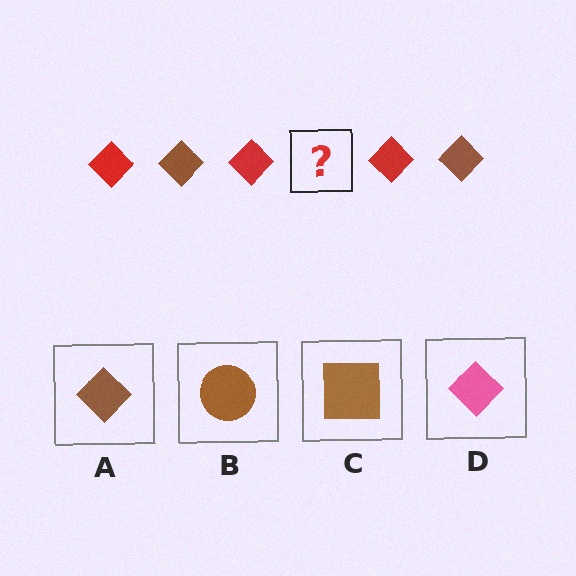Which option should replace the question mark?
Option A.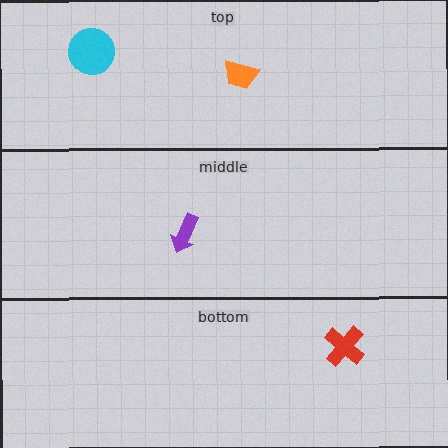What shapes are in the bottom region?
The red cross.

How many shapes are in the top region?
2.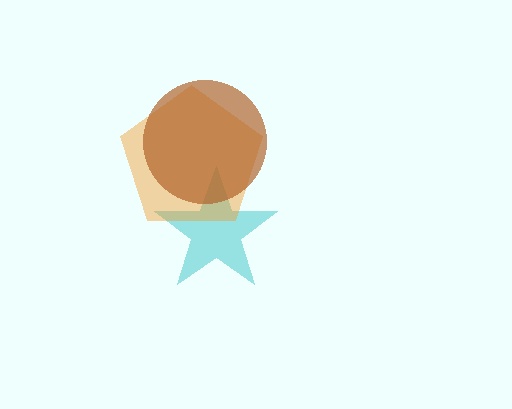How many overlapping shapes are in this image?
There are 3 overlapping shapes in the image.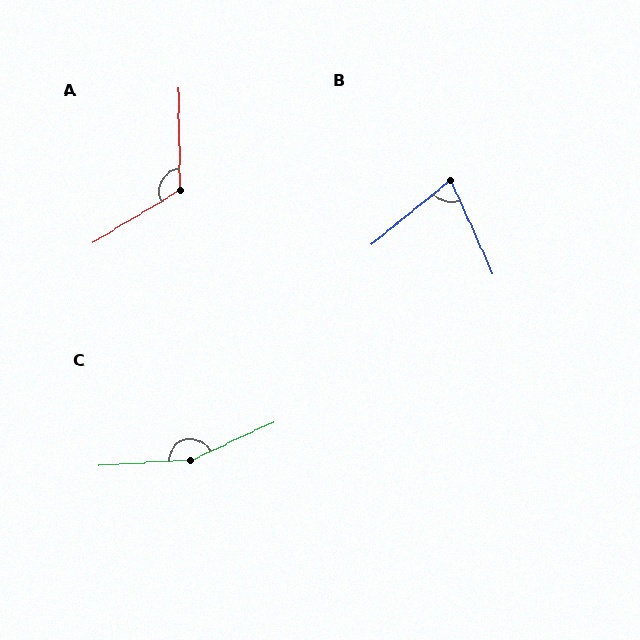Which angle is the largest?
C, at approximately 159 degrees.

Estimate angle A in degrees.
Approximately 120 degrees.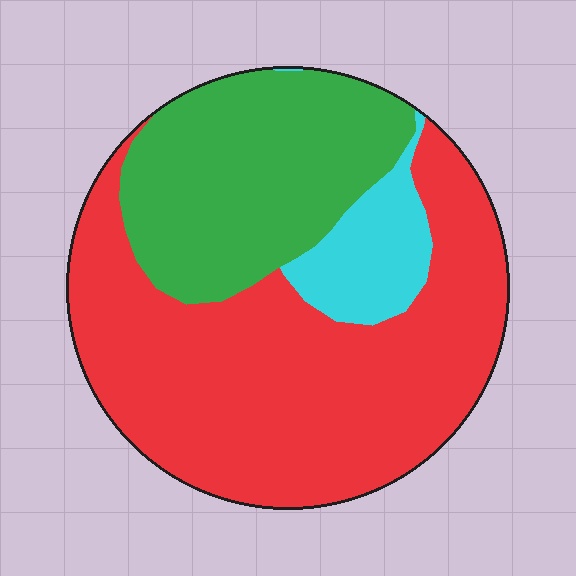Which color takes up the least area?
Cyan, at roughly 10%.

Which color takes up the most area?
Red, at roughly 60%.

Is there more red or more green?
Red.